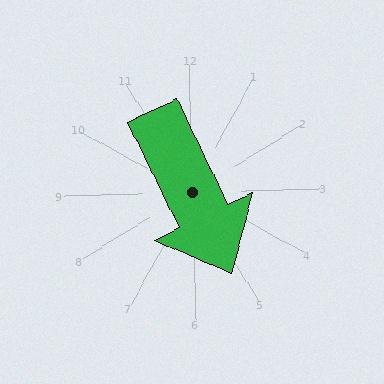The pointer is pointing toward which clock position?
Roughly 5 o'clock.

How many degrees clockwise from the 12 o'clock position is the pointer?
Approximately 156 degrees.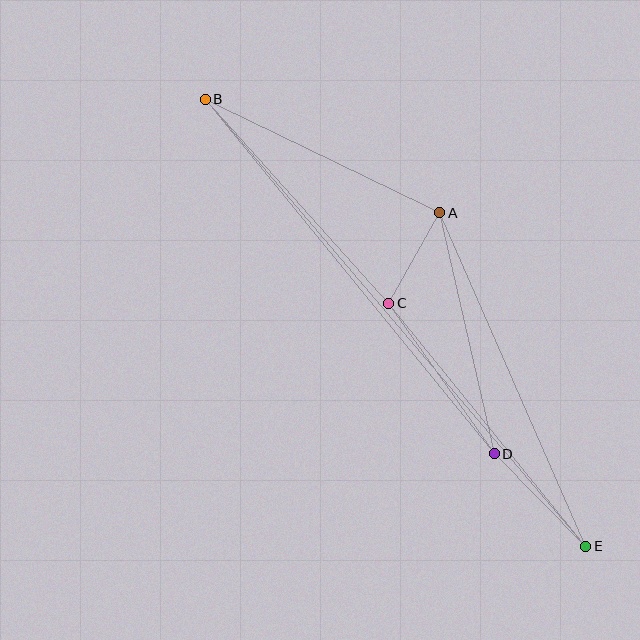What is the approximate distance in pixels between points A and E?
The distance between A and E is approximately 364 pixels.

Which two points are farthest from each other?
Points B and E are farthest from each other.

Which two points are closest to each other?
Points A and C are closest to each other.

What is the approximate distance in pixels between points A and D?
The distance between A and D is approximately 247 pixels.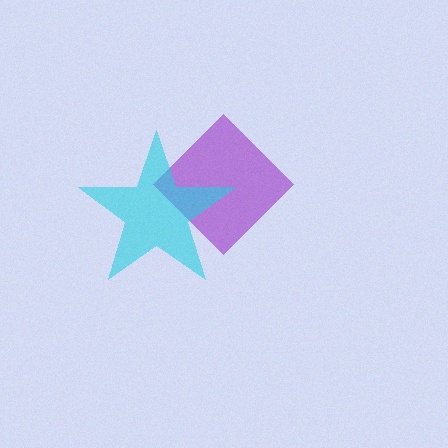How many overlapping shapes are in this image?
There are 2 overlapping shapes in the image.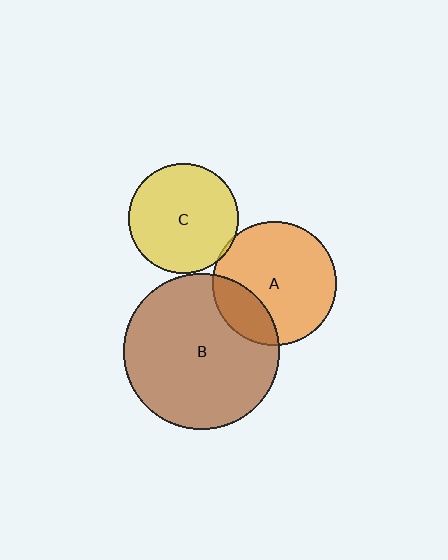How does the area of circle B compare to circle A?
Approximately 1.6 times.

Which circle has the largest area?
Circle B (brown).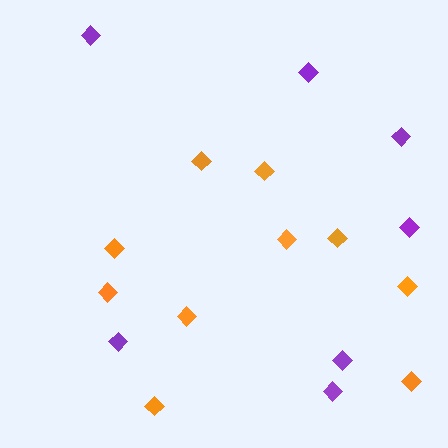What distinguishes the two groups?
There are 2 groups: one group of purple diamonds (7) and one group of orange diamonds (10).